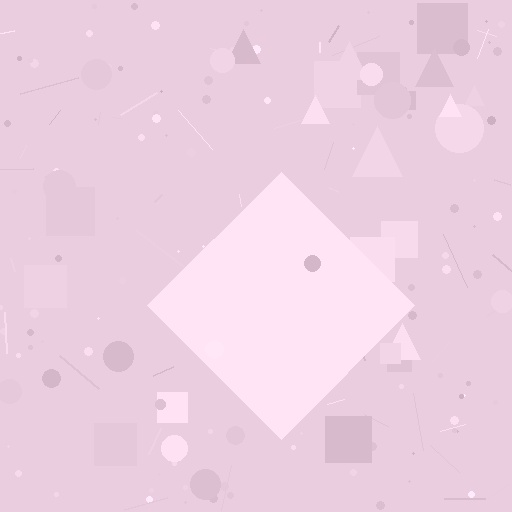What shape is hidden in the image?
A diamond is hidden in the image.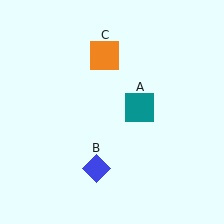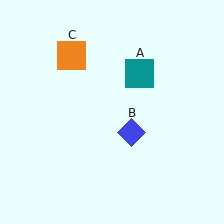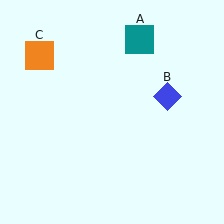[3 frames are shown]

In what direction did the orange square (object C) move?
The orange square (object C) moved left.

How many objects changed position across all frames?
3 objects changed position: teal square (object A), blue diamond (object B), orange square (object C).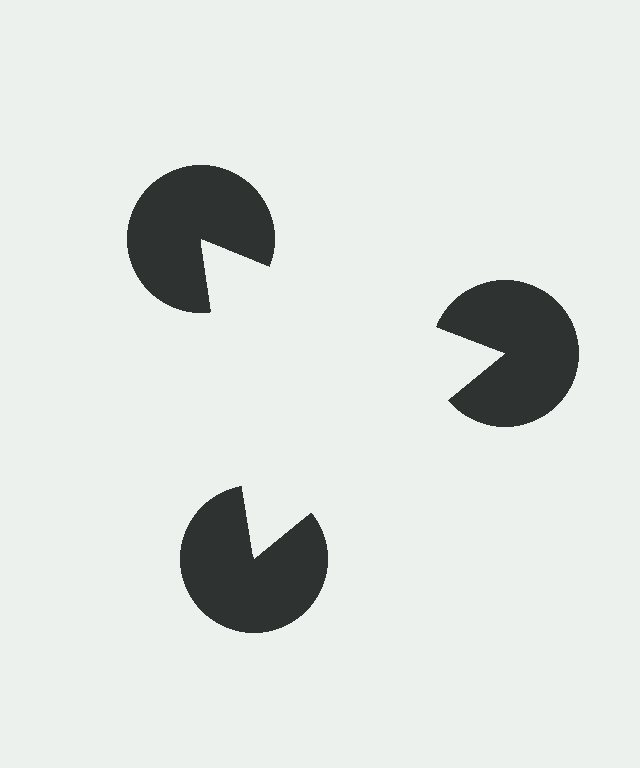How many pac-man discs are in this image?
There are 3 — one at each vertex of the illusory triangle.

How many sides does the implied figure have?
3 sides.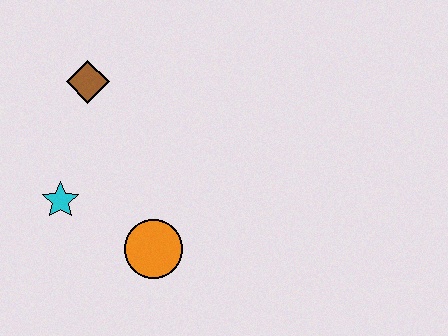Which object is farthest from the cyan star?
The brown diamond is farthest from the cyan star.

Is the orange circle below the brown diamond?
Yes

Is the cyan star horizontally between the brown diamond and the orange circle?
No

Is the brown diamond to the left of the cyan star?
No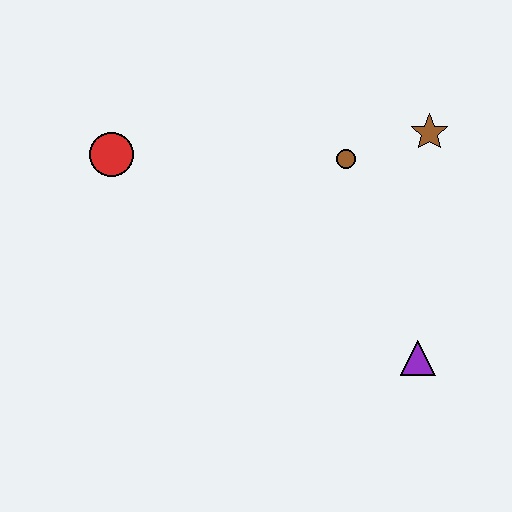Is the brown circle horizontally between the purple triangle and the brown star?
No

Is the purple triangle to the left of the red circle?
No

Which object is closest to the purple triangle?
The brown circle is closest to the purple triangle.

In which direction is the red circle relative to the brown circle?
The red circle is to the left of the brown circle.